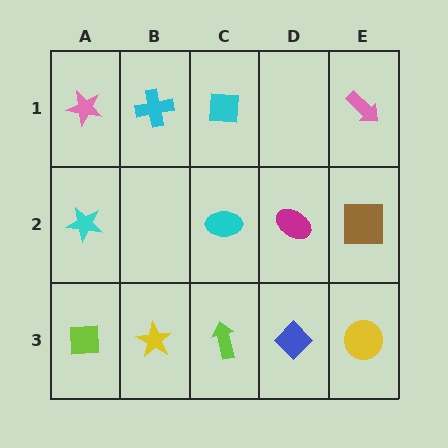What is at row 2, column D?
A magenta ellipse.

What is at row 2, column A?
A cyan star.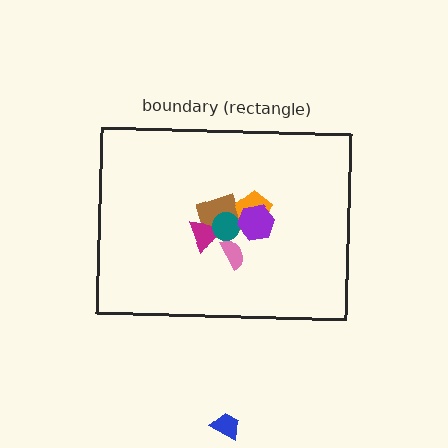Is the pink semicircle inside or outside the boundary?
Inside.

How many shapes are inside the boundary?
6 inside, 1 outside.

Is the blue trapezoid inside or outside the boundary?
Outside.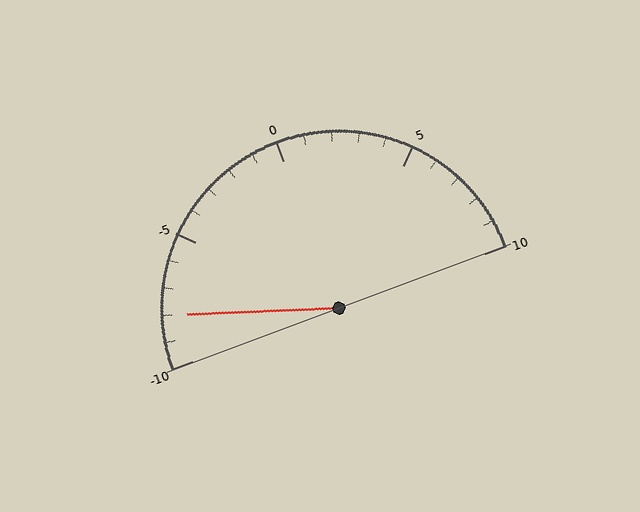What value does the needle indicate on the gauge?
The needle indicates approximately -8.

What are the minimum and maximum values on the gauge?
The gauge ranges from -10 to 10.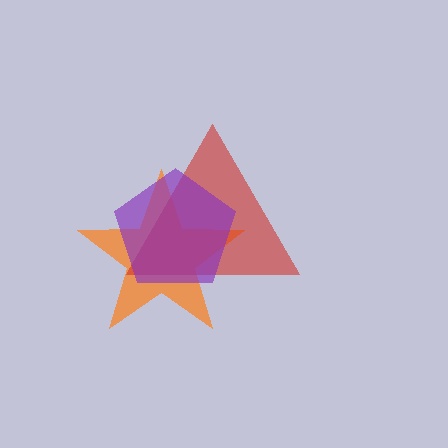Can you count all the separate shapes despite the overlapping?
Yes, there are 3 separate shapes.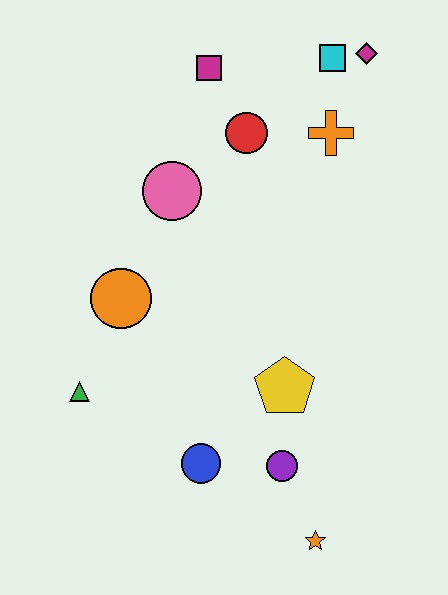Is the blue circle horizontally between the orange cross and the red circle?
No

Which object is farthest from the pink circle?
The orange star is farthest from the pink circle.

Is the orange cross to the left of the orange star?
No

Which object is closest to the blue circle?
The purple circle is closest to the blue circle.